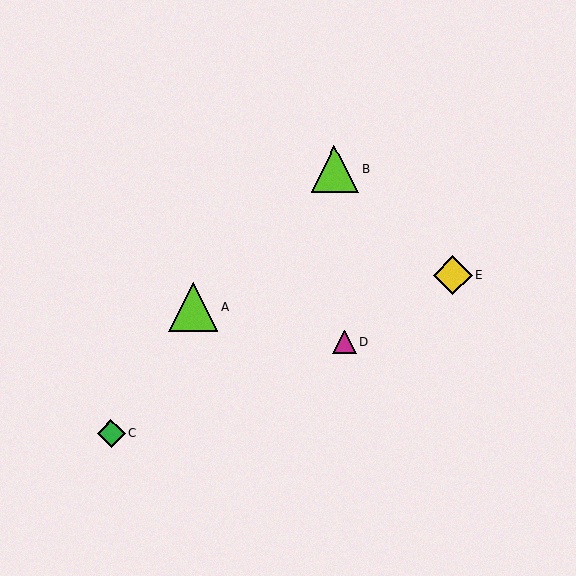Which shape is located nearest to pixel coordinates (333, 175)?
The lime triangle (labeled B) at (335, 169) is nearest to that location.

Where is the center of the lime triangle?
The center of the lime triangle is at (335, 169).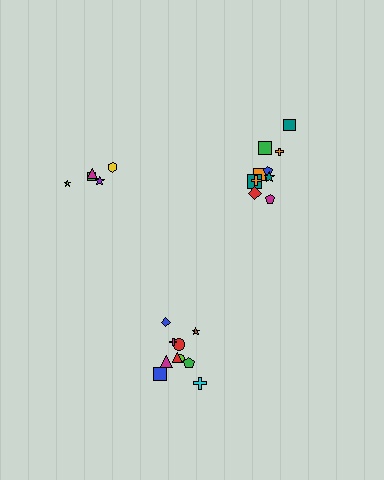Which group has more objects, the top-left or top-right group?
The top-right group.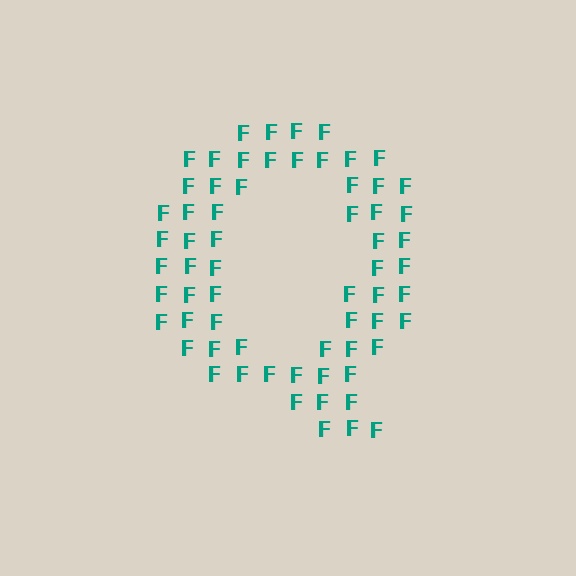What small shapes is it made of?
It is made of small letter F's.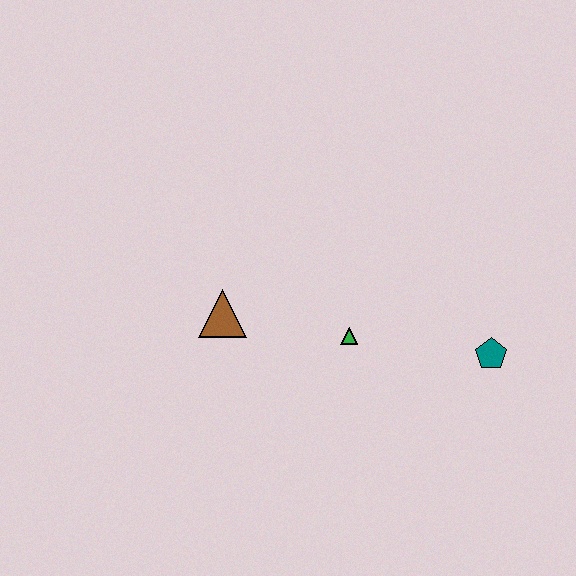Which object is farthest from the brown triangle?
The teal pentagon is farthest from the brown triangle.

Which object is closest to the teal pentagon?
The green triangle is closest to the teal pentagon.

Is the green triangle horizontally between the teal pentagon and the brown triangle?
Yes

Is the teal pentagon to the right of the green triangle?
Yes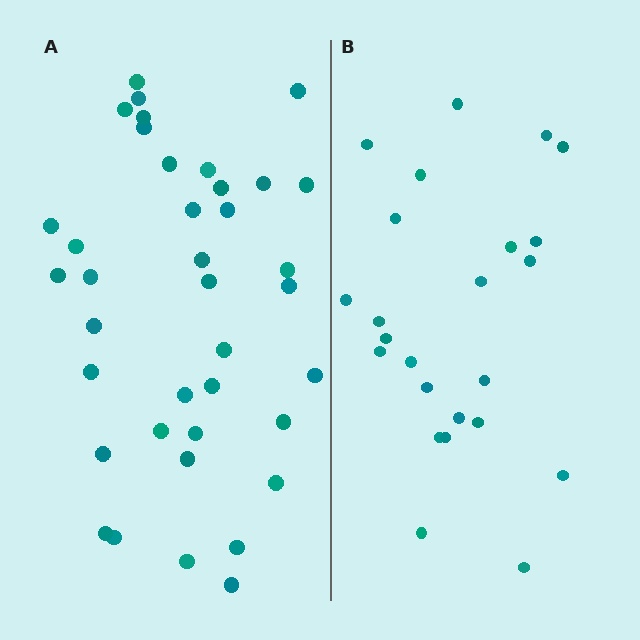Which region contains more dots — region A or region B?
Region A (the left region) has more dots.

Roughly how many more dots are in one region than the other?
Region A has approximately 15 more dots than region B.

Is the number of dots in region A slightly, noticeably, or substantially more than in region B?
Region A has substantially more. The ratio is roughly 1.6 to 1.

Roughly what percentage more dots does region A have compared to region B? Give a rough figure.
About 60% more.